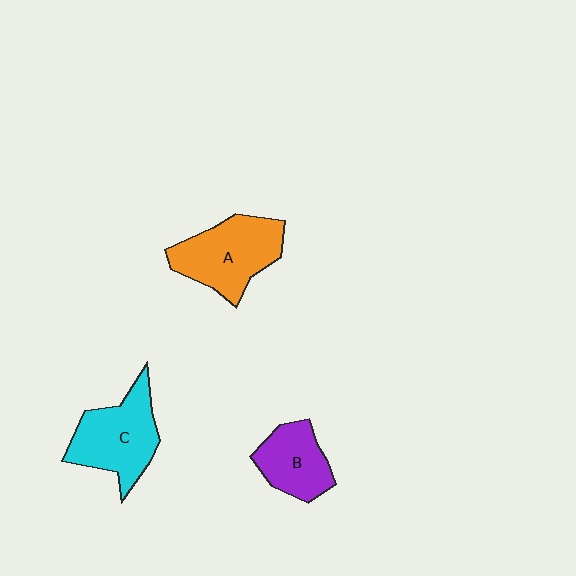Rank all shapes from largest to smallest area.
From largest to smallest: A (orange), C (cyan), B (purple).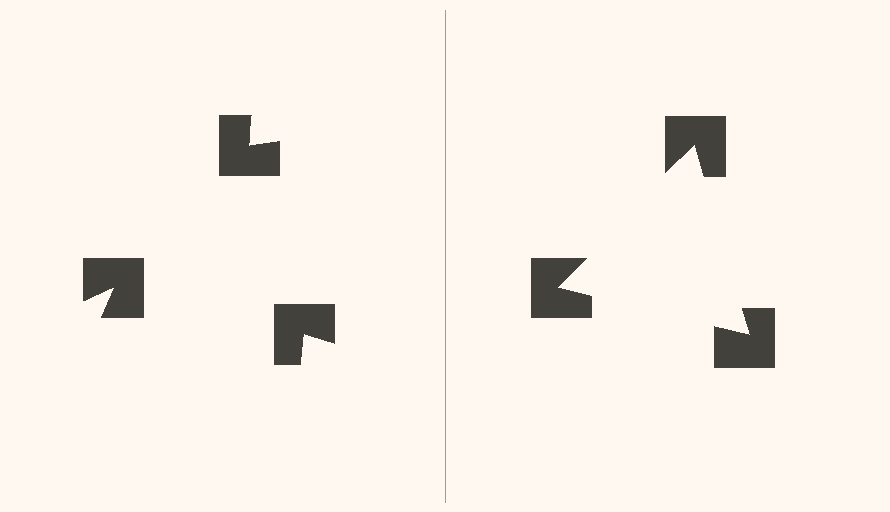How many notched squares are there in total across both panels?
6 — 3 on each side.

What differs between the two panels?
The notched squares are positioned identically on both sides; only the wedge orientations differ. On the right they align to a triangle; on the left they are misaligned.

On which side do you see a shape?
An illusory triangle appears on the right side. On the left side the wedge cuts are rotated, so no coherent shape forms.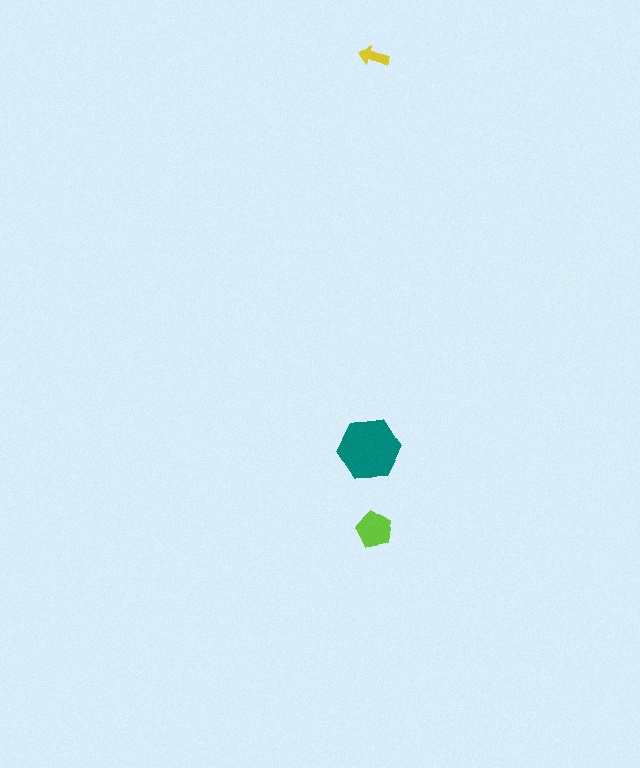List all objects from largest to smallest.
The teal hexagon, the lime pentagon, the yellow arrow.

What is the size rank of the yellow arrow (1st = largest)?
3rd.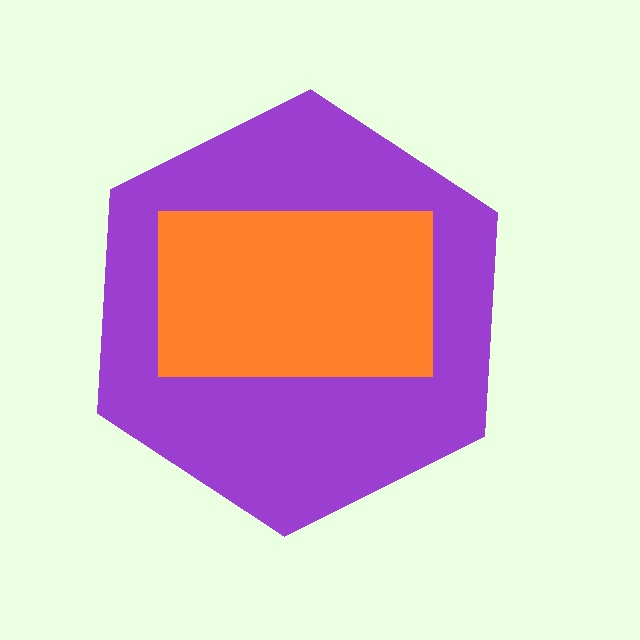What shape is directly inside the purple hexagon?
The orange rectangle.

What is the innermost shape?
The orange rectangle.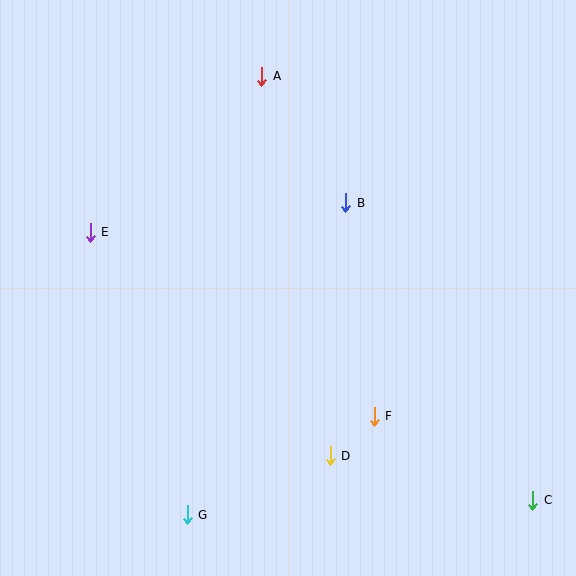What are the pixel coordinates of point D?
Point D is at (330, 456).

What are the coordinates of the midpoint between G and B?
The midpoint between G and B is at (266, 359).